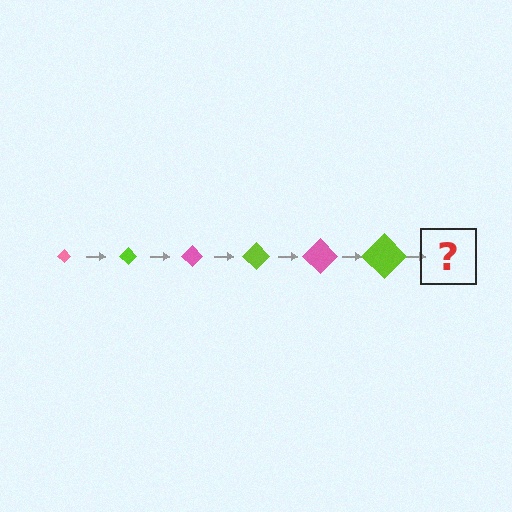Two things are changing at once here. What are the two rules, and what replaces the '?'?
The two rules are that the diamond grows larger each step and the color cycles through pink and lime. The '?' should be a pink diamond, larger than the previous one.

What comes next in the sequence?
The next element should be a pink diamond, larger than the previous one.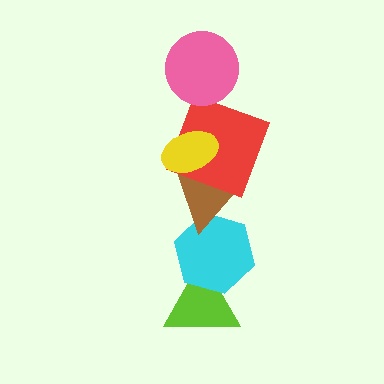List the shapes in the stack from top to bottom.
From top to bottom: the pink circle, the yellow ellipse, the red square, the brown triangle, the cyan hexagon, the lime triangle.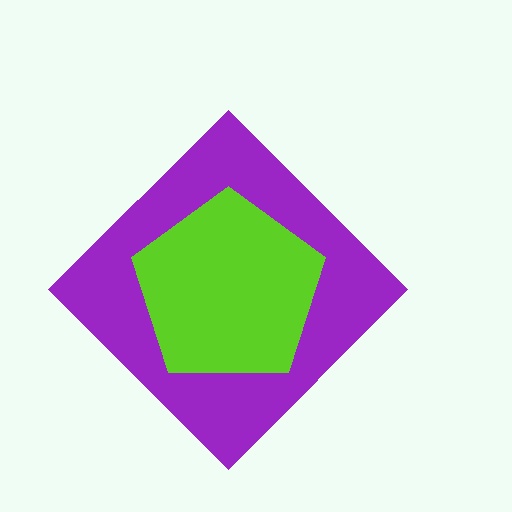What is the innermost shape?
The lime pentagon.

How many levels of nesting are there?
2.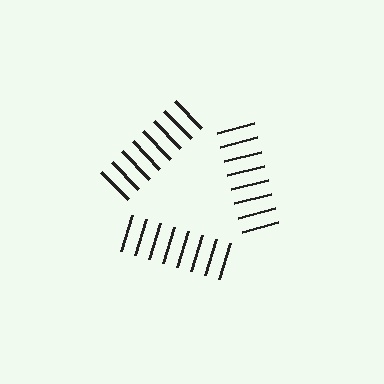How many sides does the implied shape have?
3 sides — the line-ends trace a triangle.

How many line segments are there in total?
24 — 8 along each of the 3 edges.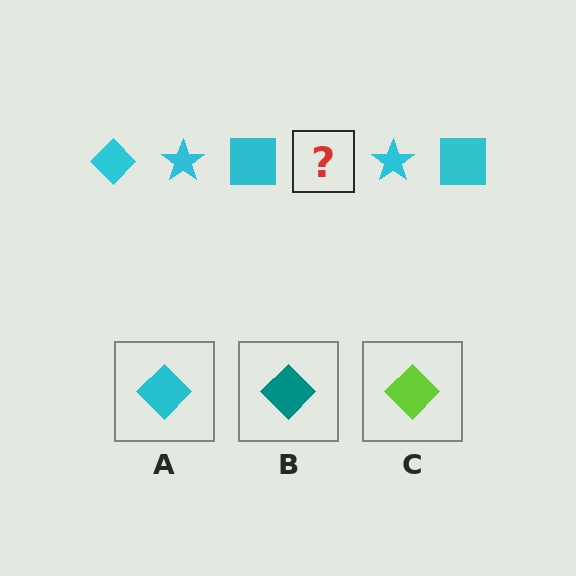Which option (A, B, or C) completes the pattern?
A.